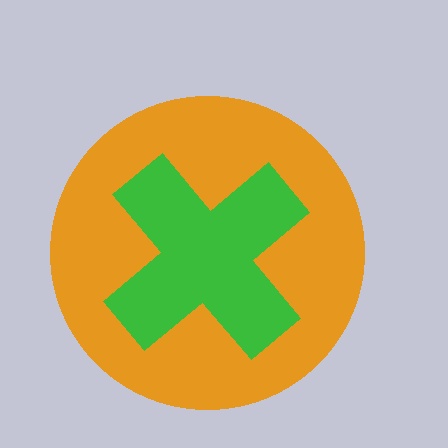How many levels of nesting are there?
2.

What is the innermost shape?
The green cross.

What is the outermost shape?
The orange circle.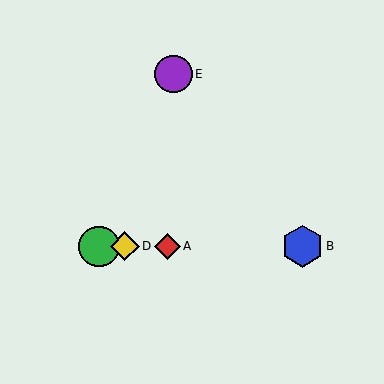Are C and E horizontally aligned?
No, C is at y≈246 and E is at y≈74.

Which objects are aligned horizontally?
Objects A, B, C, D are aligned horizontally.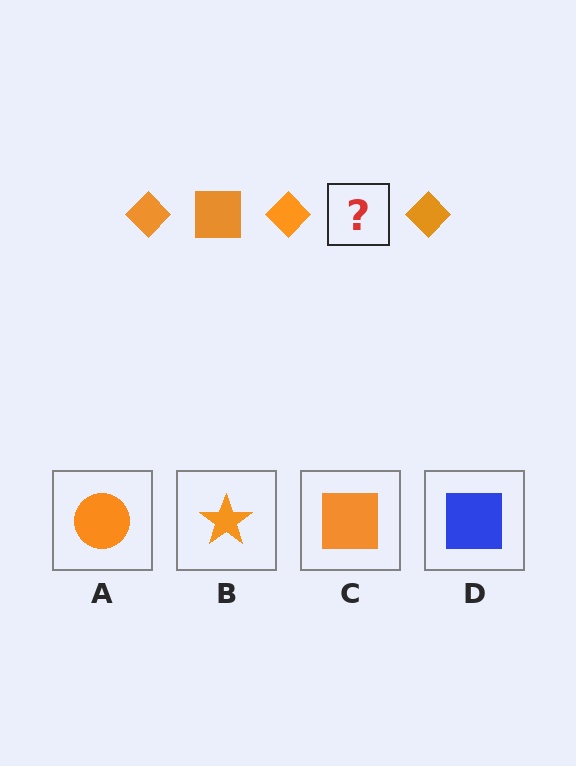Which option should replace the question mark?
Option C.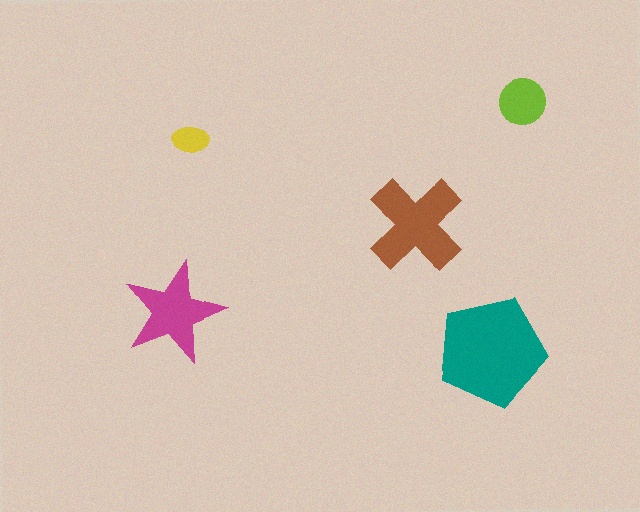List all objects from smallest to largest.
The yellow ellipse, the lime circle, the magenta star, the brown cross, the teal pentagon.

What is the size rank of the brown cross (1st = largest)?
2nd.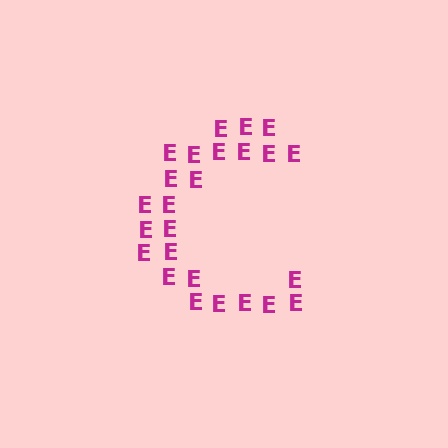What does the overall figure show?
The overall figure shows the letter C.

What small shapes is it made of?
It is made of small letter E's.